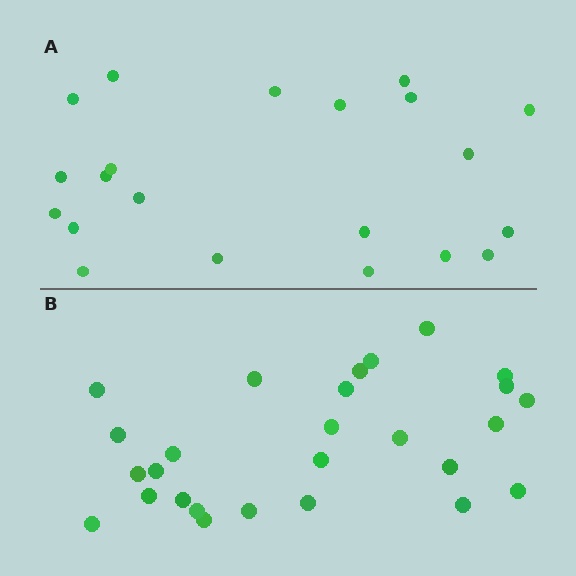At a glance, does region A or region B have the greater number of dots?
Region B (the bottom region) has more dots.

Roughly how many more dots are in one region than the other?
Region B has about 6 more dots than region A.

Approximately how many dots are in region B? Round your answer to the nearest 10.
About 30 dots. (The exact count is 27, which rounds to 30.)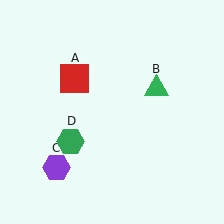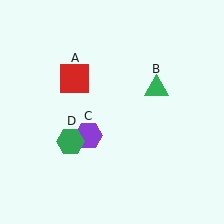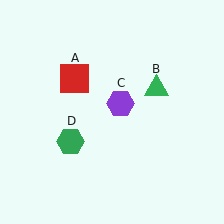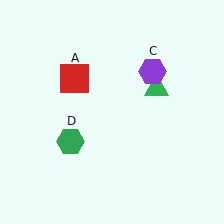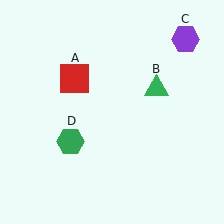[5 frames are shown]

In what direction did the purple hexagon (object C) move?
The purple hexagon (object C) moved up and to the right.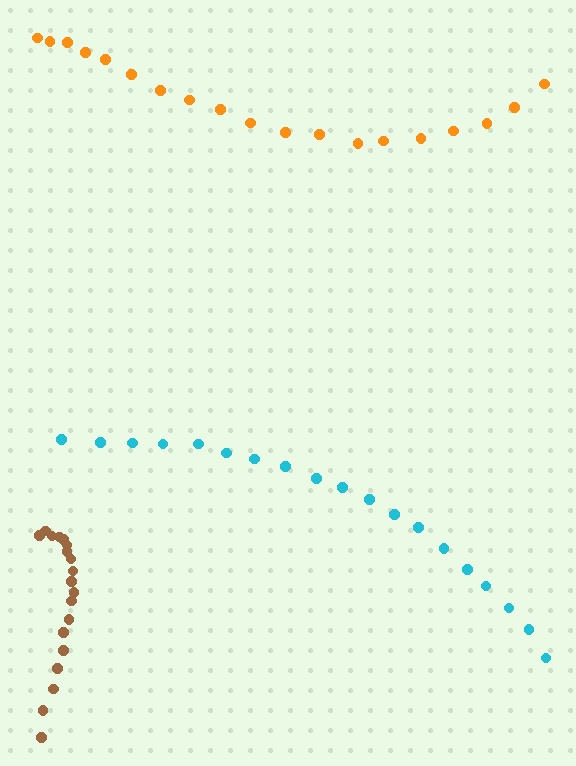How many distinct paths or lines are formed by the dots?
There are 3 distinct paths.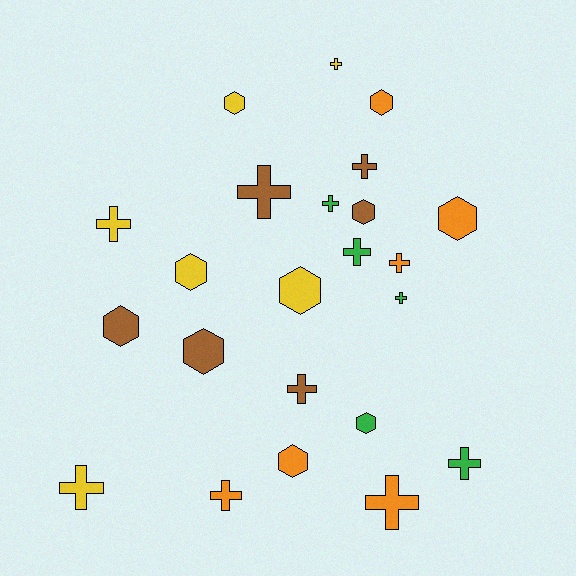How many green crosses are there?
There are 4 green crosses.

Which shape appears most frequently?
Cross, with 13 objects.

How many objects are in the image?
There are 23 objects.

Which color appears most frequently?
Brown, with 6 objects.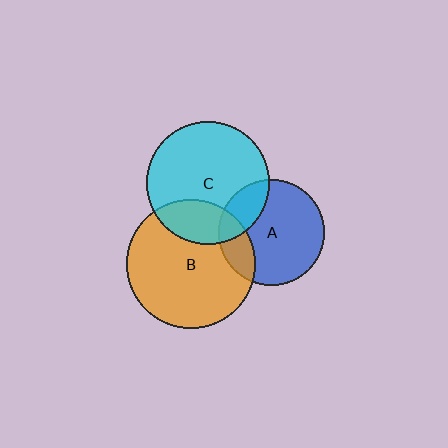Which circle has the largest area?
Circle B (orange).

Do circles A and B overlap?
Yes.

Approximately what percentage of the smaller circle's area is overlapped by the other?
Approximately 20%.